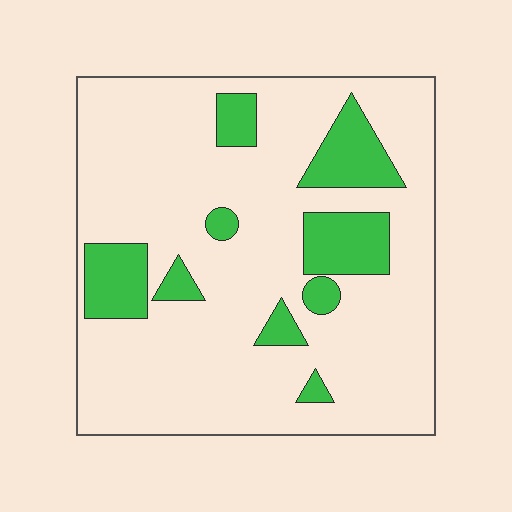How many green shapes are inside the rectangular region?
9.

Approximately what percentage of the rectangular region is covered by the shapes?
Approximately 20%.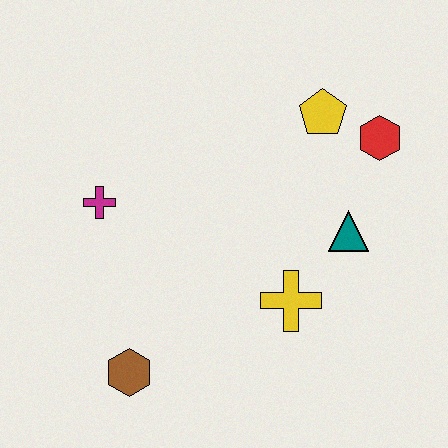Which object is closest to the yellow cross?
The teal triangle is closest to the yellow cross.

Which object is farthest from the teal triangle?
The brown hexagon is farthest from the teal triangle.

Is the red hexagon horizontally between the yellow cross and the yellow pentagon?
No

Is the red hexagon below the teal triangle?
No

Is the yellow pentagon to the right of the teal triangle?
No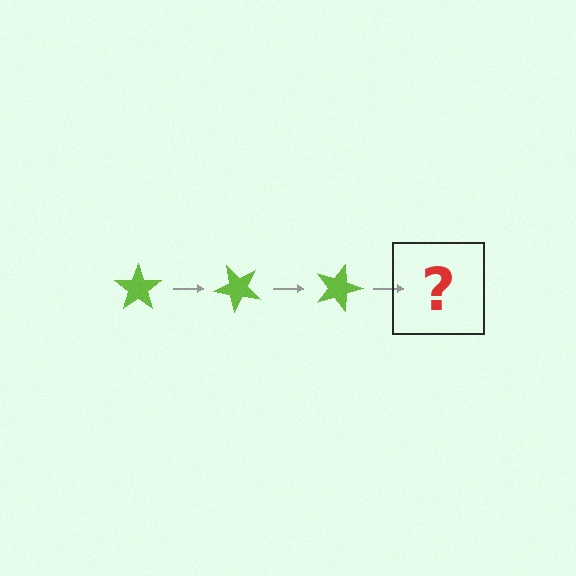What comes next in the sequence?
The next element should be a lime star rotated 135 degrees.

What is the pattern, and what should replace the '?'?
The pattern is that the star rotates 45 degrees each step. The '?' should be a lime star rotated 135 degrees.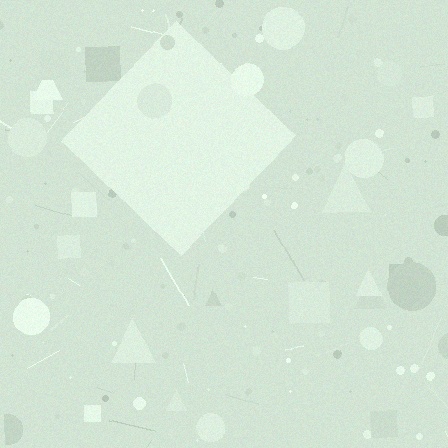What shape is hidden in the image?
A diamond is hidden in the image.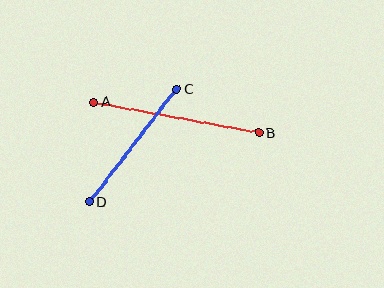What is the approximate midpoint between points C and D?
The midpoint is at approximately (133, 146) pixels.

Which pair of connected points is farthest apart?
Points A and B are farthest apart.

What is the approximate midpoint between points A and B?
The midpoint is at approximately (176, 118) pixels.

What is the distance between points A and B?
The distance is approximately 168 pixels.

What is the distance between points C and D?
The distance is approximately 142 pixels.